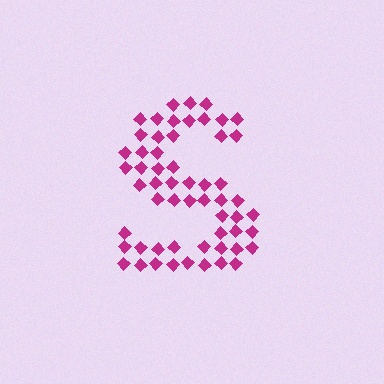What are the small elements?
The small elements are diamonds.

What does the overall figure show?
The overall figure shows the letter S.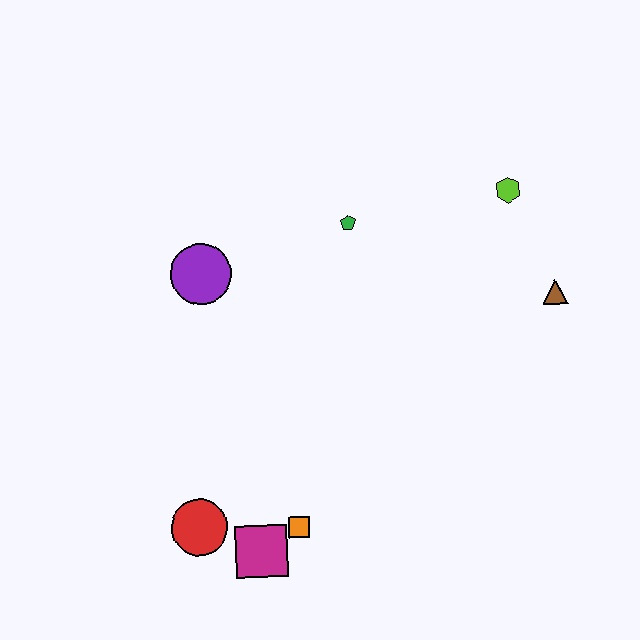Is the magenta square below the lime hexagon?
Yes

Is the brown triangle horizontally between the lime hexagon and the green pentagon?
No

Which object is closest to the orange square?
The magenta square is closest to the orange square.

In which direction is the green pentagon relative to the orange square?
The green pentagon is above the orange square.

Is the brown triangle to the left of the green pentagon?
No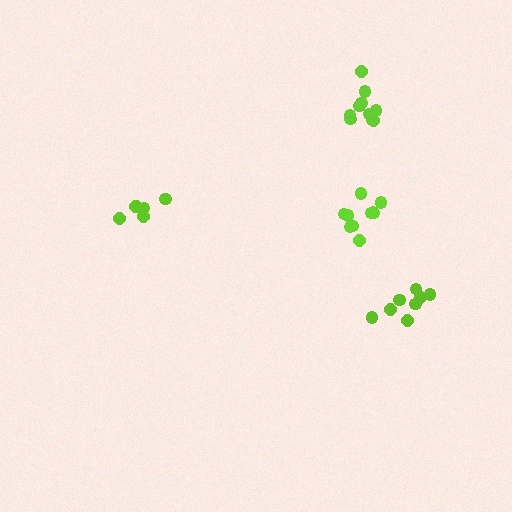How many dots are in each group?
Group 1: 10 dots, Group 2: 8 dots, Group 3: 6 dots, Group 4: 10 dots (34 total).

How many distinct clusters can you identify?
There are 4 distinct clusters.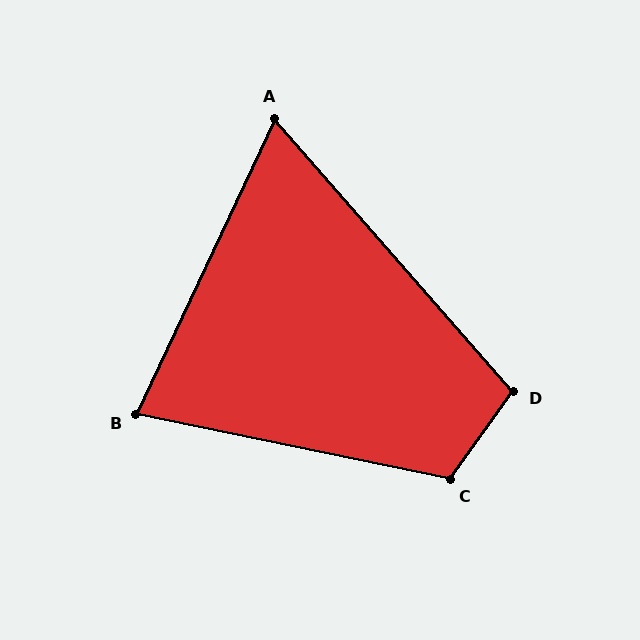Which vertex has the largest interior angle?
C, at approximately 114 degrees.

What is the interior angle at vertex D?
Approximately 103 degrees (obtuse).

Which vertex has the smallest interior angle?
A, at approximately 66 degrees.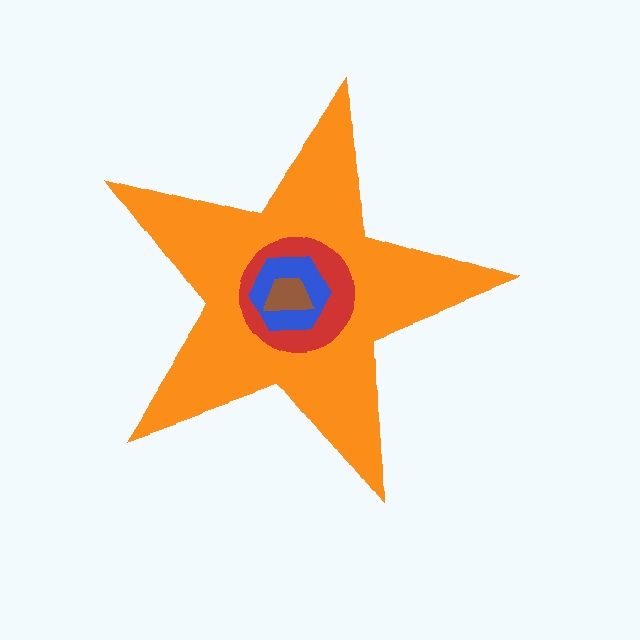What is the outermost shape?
The orange star.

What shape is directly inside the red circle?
The blue hexagon.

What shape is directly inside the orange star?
The red circle.